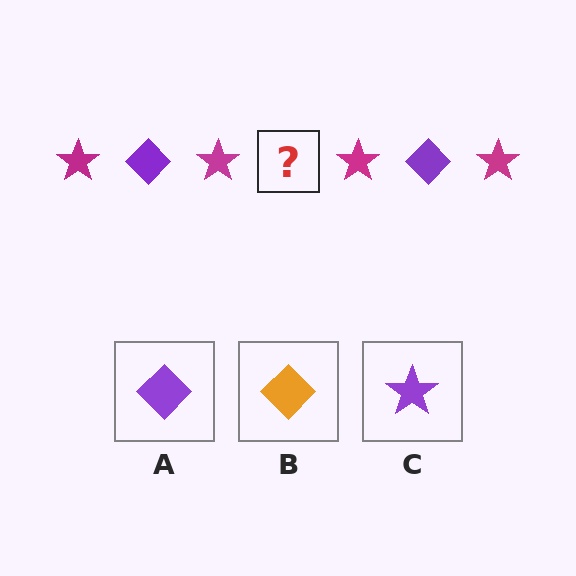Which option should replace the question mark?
Option A.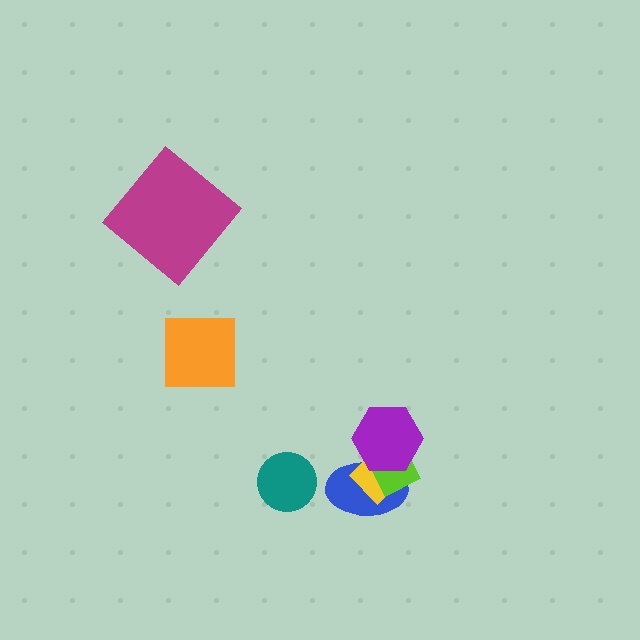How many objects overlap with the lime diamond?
3 objects overlap with the lime diamond.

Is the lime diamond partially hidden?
Yes, it is partially covered by another shape.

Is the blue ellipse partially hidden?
Yes, it is partially covered by another shape.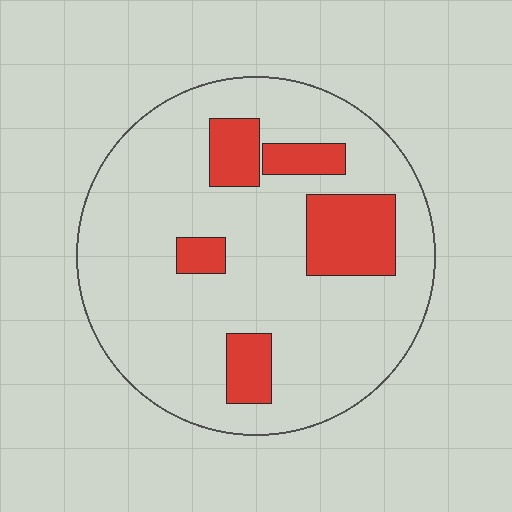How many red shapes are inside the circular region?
5.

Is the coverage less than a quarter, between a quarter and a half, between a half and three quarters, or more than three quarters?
Less than a quarter.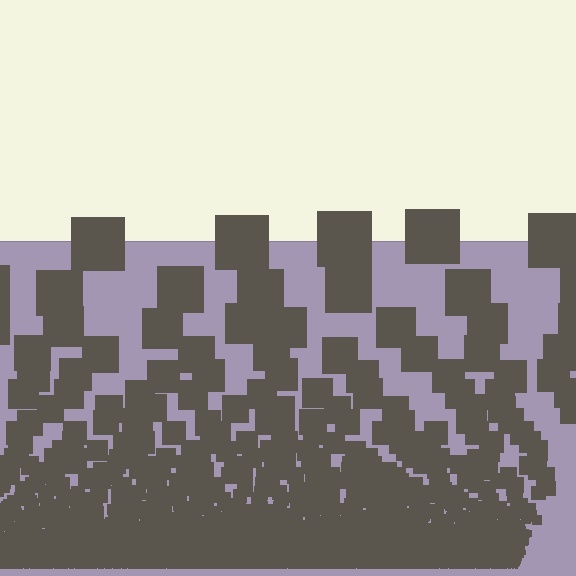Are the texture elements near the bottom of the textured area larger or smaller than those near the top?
Smaller. The gradient is inverted — elements near the bottom are smaller and denser.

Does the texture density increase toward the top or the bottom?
Density increases toward the bottom.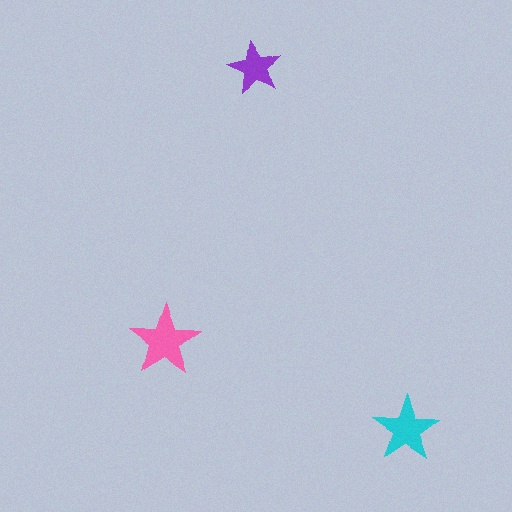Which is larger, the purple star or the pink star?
The pink one.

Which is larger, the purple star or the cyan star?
The cyan one.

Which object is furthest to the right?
The cyan star is rightmost.